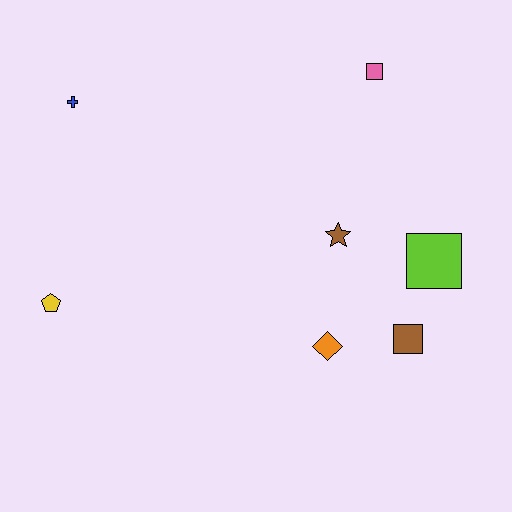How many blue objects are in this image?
There is 1 blue object.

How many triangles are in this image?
There are no triangles.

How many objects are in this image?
There are 7 objects.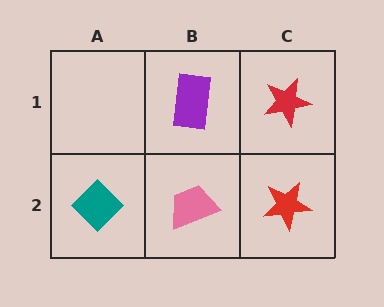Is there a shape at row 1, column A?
No, that cell is empty.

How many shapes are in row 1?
2 shapes.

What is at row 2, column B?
A pink trapezoid.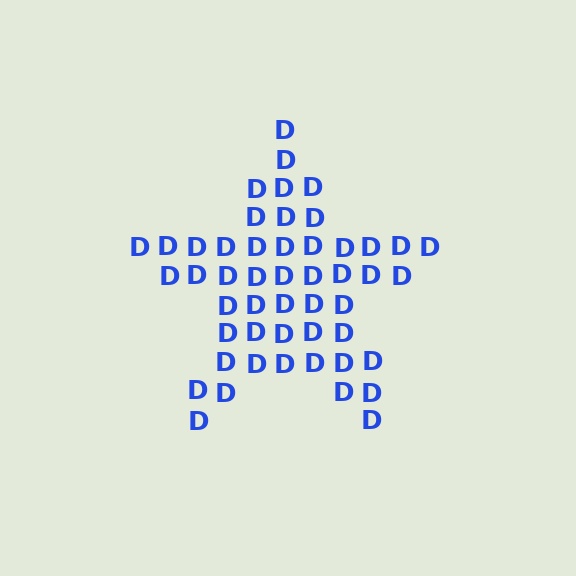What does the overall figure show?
The overall figure shows a star.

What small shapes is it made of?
It is made of small letter D's.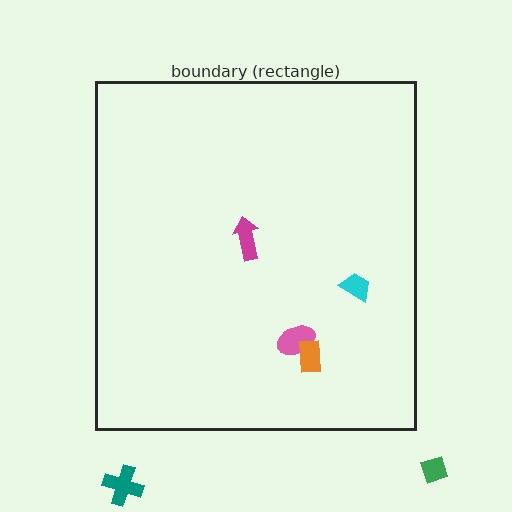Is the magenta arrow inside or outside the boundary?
Inside.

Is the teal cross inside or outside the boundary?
Outside.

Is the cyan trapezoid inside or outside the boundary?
Inside.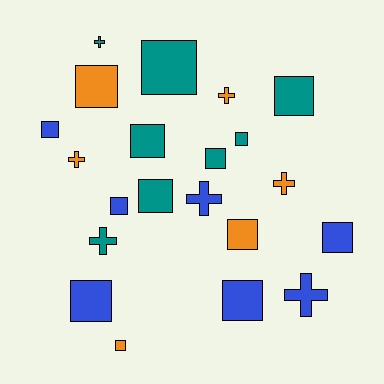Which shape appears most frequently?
Square, with 14 objects.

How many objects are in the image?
There are 21 objects.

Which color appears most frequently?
Teal, with 8 objects.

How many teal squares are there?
There are 6 teal squares.